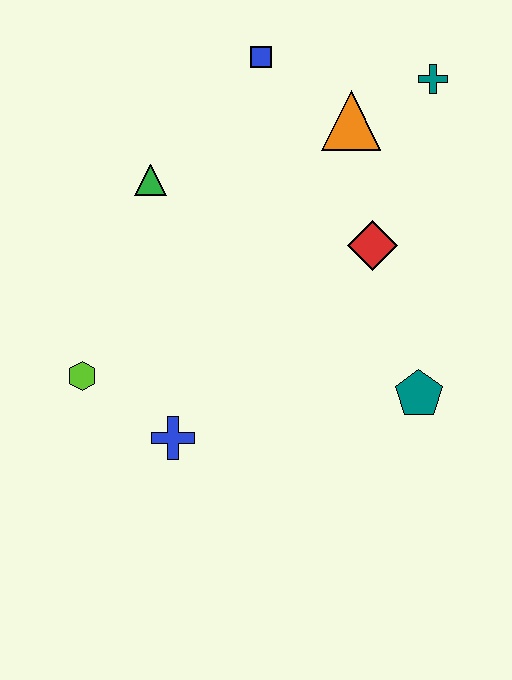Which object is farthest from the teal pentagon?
The blue square is farthest from the teal pentagon.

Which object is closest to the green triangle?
The blue square is closest to the green triangle.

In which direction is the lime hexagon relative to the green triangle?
The lime hexagon is below the green triangle.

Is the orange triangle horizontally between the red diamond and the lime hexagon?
Yes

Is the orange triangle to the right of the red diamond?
No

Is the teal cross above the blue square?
No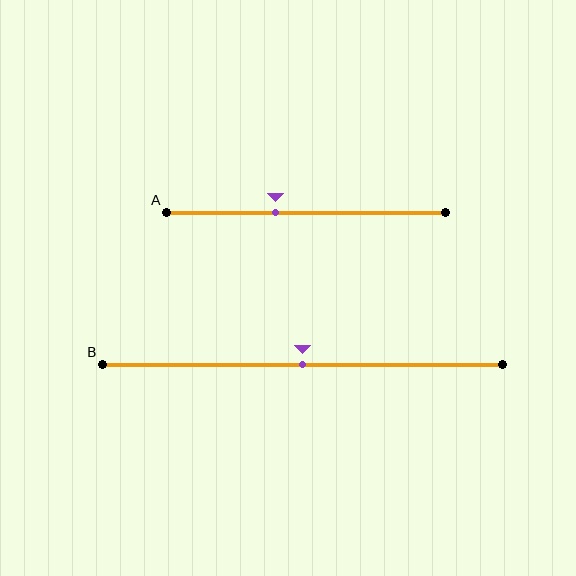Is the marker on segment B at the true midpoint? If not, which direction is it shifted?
Yes, the marker on segment B is at the true midpoint.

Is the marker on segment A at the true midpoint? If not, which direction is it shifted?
No, the marker on segment A is shifted to the left by about 11% of the segment length.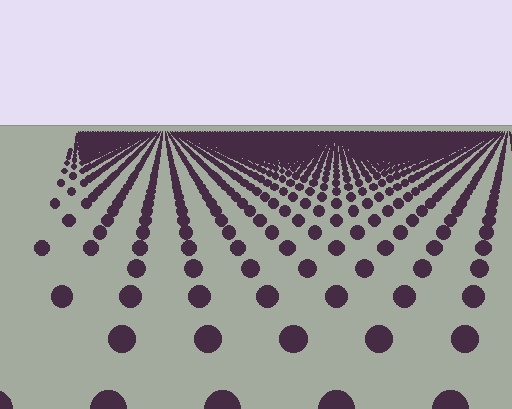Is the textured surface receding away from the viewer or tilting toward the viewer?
The surface is receding away from the viewer. Texture elements get smaller and denser toward the top.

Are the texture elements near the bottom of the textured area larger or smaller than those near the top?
Larger. Near the bottom, elements are closer to the viewer and appear at a bigger on-screen size.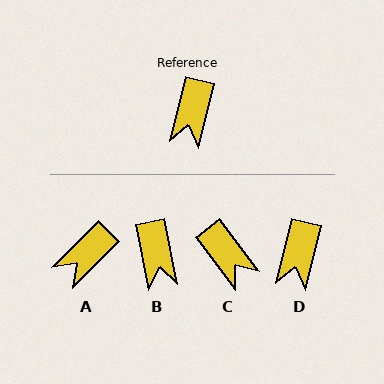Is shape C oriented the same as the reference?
No, it is off by about 52 degrees.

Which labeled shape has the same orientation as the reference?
D.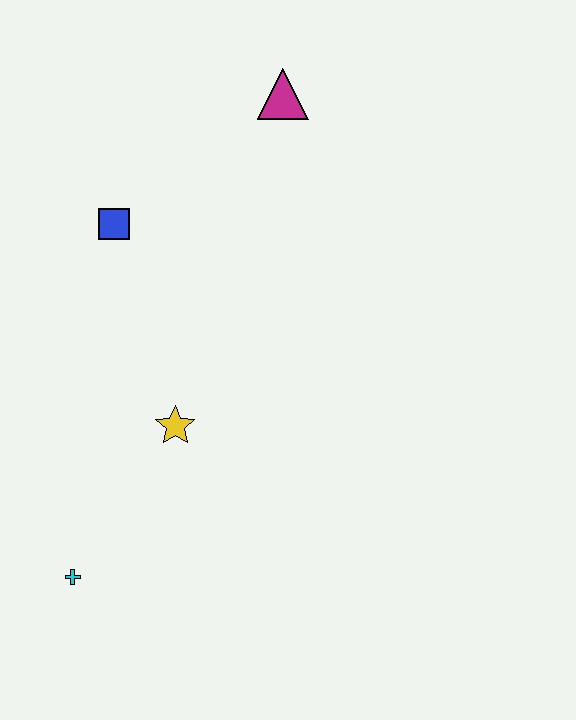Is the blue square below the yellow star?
No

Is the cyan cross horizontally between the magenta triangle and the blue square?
No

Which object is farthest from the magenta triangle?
The cyan cross is farthest from the magenta triangle.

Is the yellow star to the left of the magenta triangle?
Yes